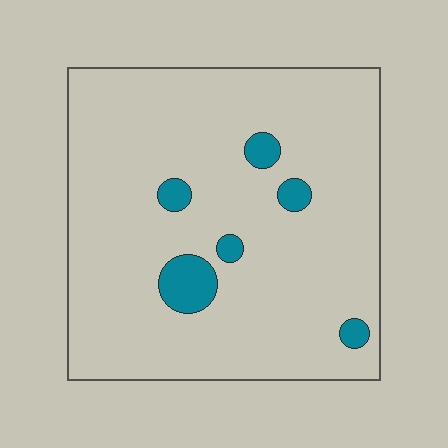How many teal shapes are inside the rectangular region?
6.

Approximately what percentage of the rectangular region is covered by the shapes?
Approximately 5%.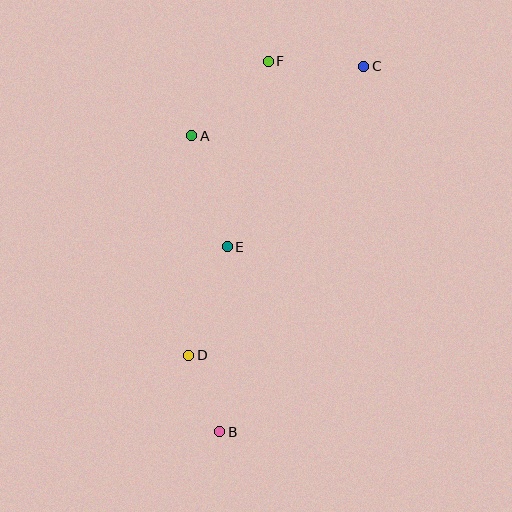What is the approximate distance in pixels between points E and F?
The distance between E and F is approximately 190 pixels.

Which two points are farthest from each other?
Points B and C are farthest from each other.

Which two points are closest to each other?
Points B and D are closest to each other.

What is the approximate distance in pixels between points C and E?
The distance between C and E is approximately 226 pixels.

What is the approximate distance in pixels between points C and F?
The distance between C and F is approximately 95 pixels.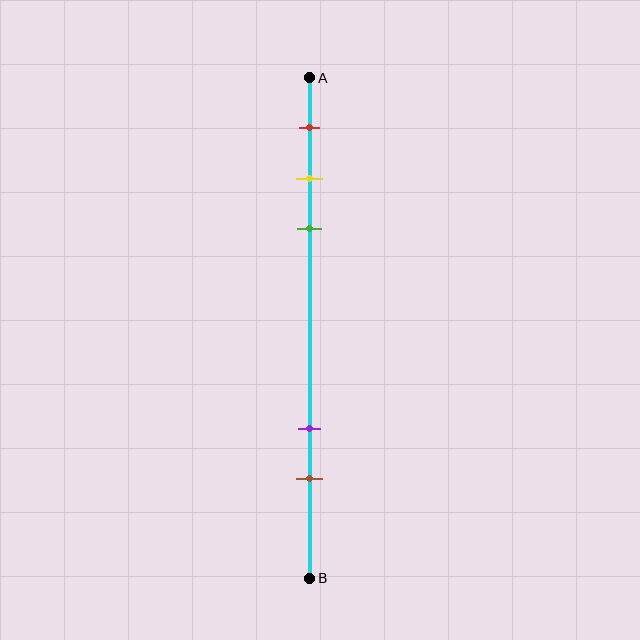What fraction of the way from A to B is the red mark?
The red mark is approximately 10% (0.1) of the way from A to B.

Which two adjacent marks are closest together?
The yellow and green marks are the closest adjacent pair.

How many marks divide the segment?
There are 5 marks dividing the segment.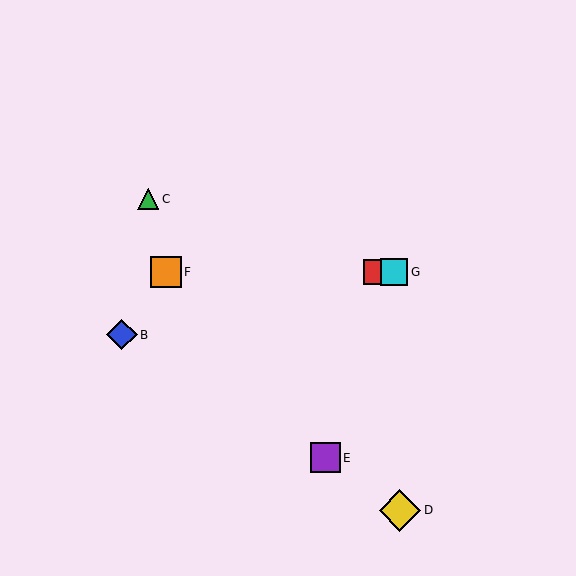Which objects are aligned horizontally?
Objects A, F, G are aligned horizontally.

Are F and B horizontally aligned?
No, F is at y≈272 and B is at y≈335.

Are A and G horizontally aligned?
Yes, both are at y≈272.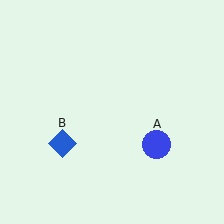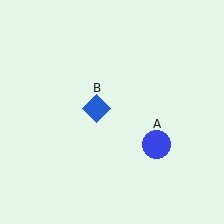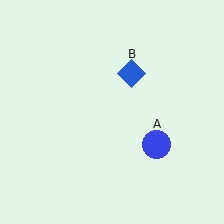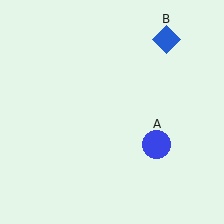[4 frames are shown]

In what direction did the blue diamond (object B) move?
The blue diamond (object B) moved up and to the right.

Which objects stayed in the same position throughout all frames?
Blue circle (object A) remained stationary.